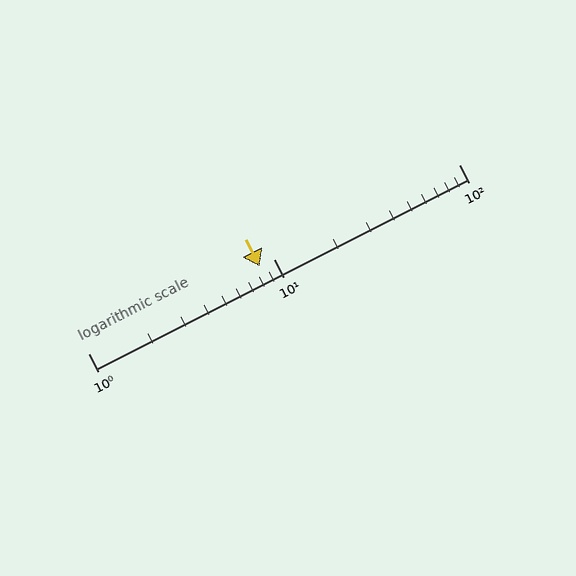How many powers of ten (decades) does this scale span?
The scale spans 2 decades, from 1 to 100.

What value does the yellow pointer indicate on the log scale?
The pointer indicates approximately 8.4.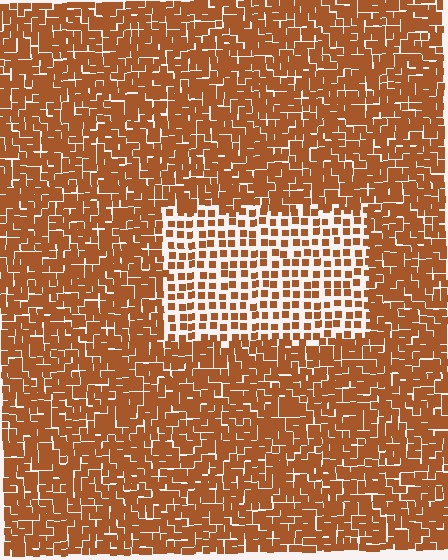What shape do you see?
I see a rectangle.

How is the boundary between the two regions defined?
The boundary is defined by a change in element density (approximately 2.1x ratio). All elements are the same color, size, and shape.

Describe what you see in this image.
The image contains small brown elements arranged at two different densities. A rectangle-shaped region is visible where the elements are less densely packed than the surrounding area.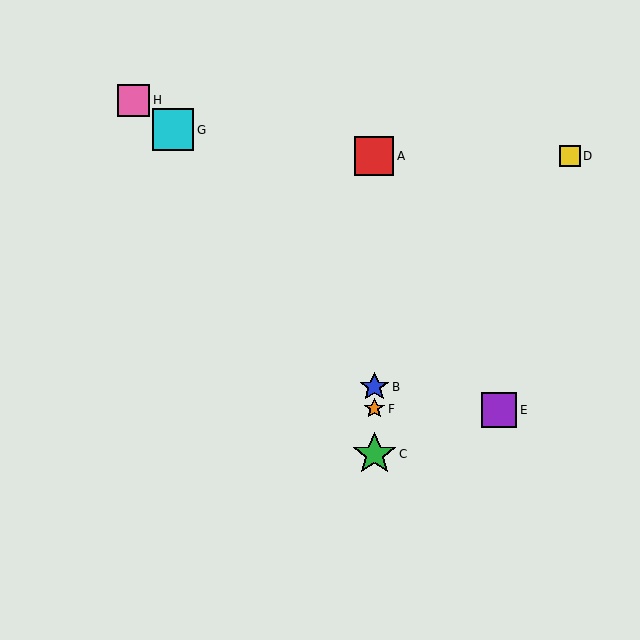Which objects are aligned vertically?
Objects A, B, C, F are aligned vertically.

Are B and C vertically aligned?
Yes, both are at x≈374.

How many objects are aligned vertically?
4 objects (A, B, C, F) are aligned vertically.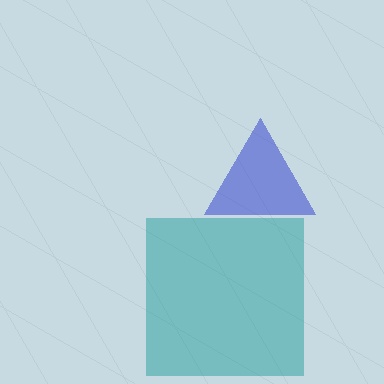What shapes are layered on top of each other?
The layered shapes are: a blue triangle, a teal square.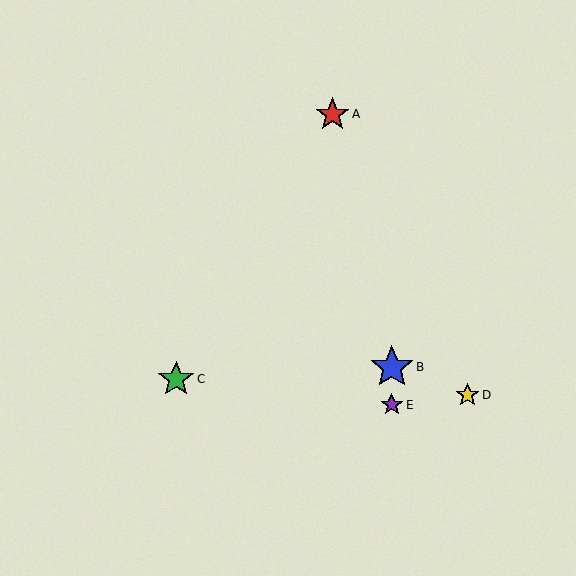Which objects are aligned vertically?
Objects B, E are aligned vertically.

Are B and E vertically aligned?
Yes, both are at x≈392.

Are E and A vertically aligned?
No, E is at x≈392 and A is at x≈333.